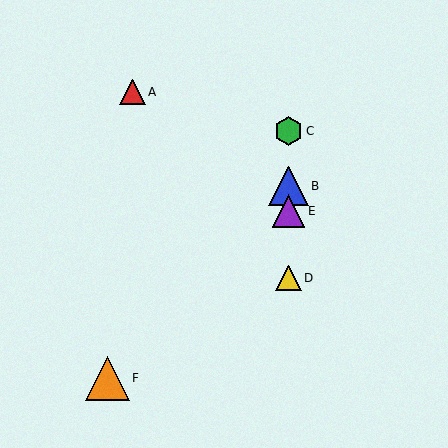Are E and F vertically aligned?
No, E is at x≈289 and F is at x≈107.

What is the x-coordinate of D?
Object D is at x≈289.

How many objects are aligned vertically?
4 objects (B, C, D, E) are aligned vertically.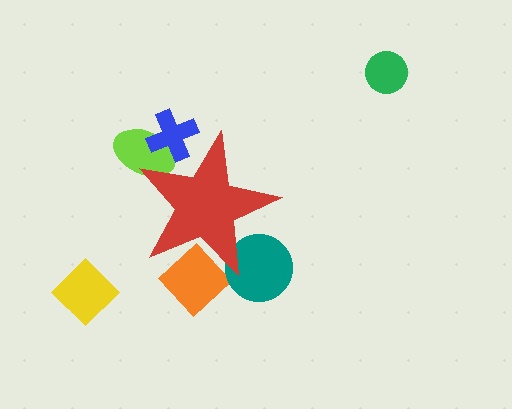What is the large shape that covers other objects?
A red star.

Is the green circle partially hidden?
No, the green circle is fully visible.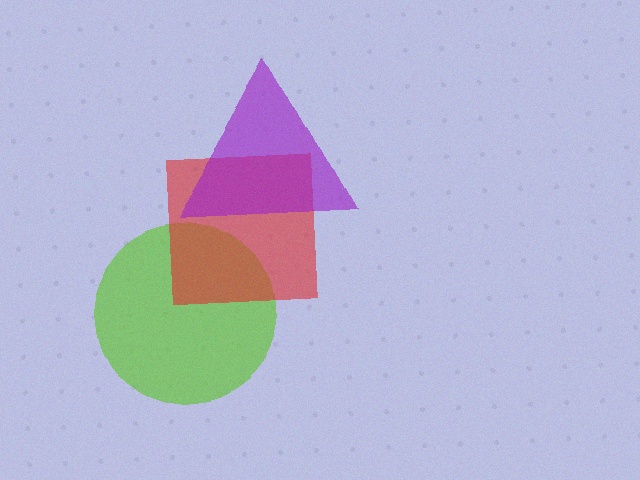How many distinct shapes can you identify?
There are 3 distinct shapes: a lime circle, a red square, a purple triangle.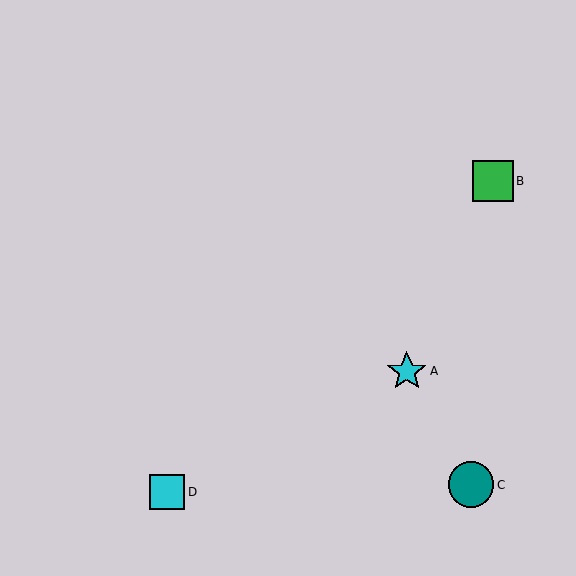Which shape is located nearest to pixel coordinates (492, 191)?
The green square (labeled B) at (493, 181) is nearest to that location.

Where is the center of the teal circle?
The center of the teal circle is at (471, 485).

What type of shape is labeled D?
Shape D is a cyan square.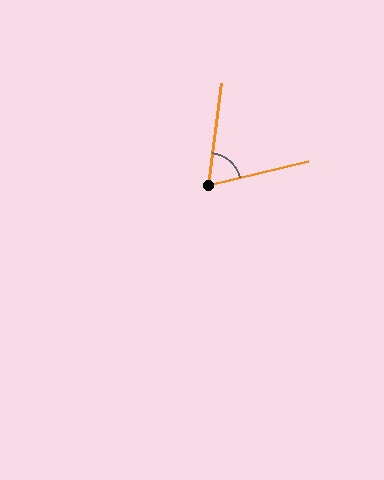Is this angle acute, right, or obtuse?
It is acute.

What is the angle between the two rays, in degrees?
Approximately 70 degrees.